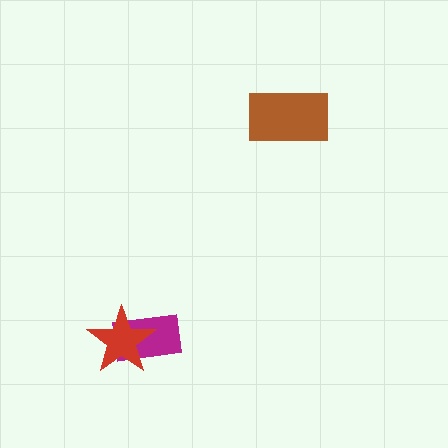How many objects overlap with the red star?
1 object overlaps with the red star.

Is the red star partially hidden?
No, no other shape covers it.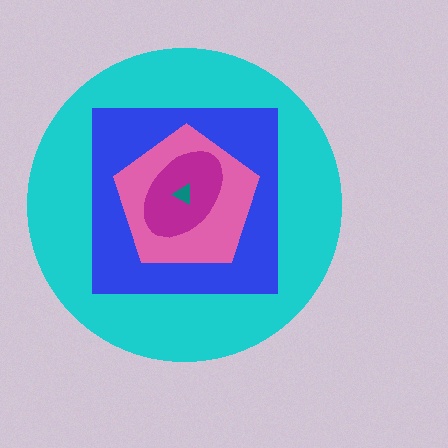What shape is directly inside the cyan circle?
The blue square.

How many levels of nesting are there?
5.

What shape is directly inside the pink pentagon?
The magenta ellipse.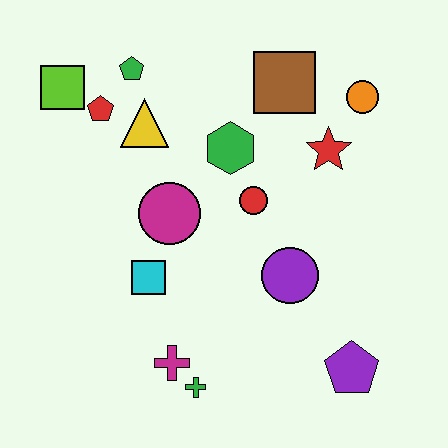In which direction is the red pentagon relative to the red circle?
The red pentagon is to the left of the red circle.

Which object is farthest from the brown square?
The green cross is farthest from the brown square.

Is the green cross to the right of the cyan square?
Yes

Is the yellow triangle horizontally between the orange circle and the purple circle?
No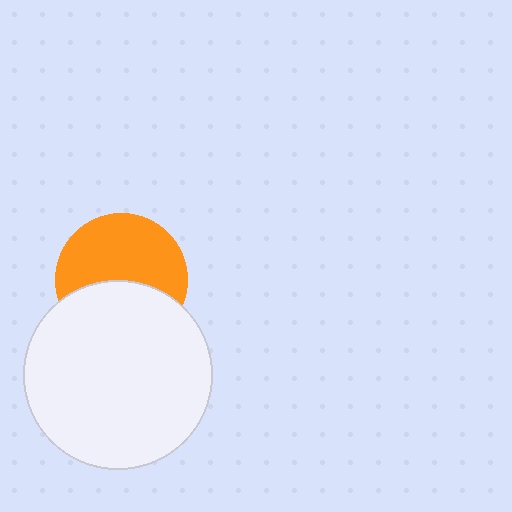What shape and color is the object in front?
The object in front is a white circle.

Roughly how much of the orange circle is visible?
About half of it is visible (roughly 57%).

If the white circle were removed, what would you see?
You would see the complete orange circle.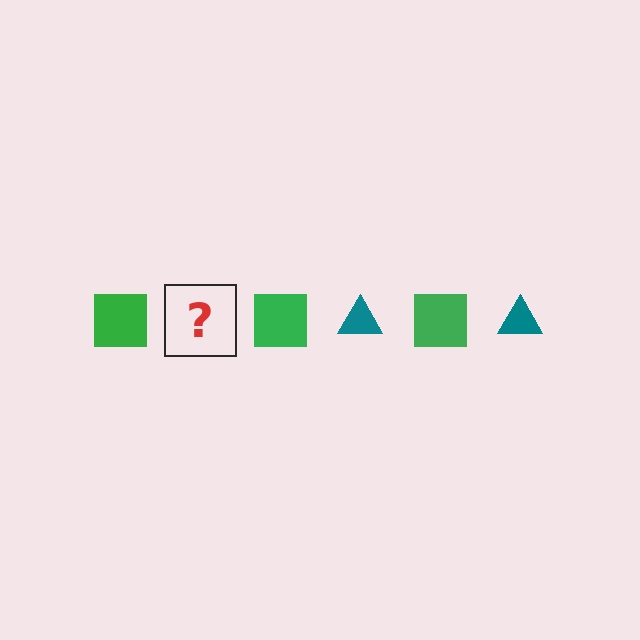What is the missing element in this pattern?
The missing element is a teal triangle.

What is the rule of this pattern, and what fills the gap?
The rule is that the pattern alternates between green square and teal triangle. The gap should be filled with a teal triangle.